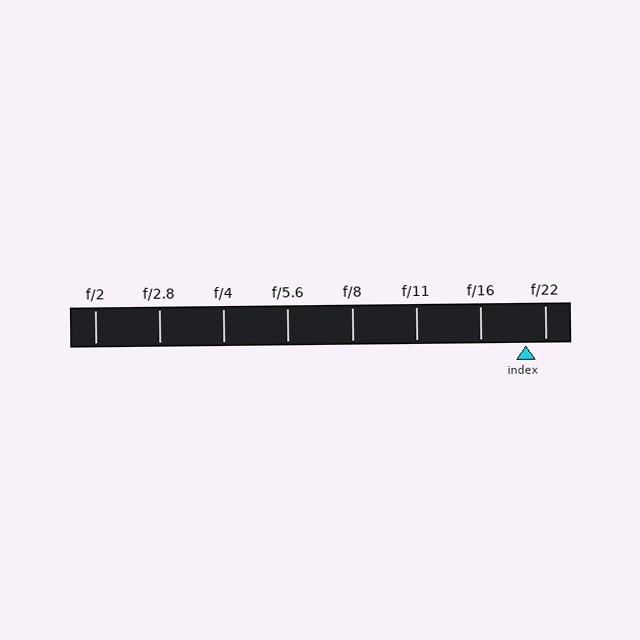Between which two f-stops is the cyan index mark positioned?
The index mark is between f/16 and f/22.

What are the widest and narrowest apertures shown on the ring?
The widest aperture shown is f/2 and the narrowest is f/22.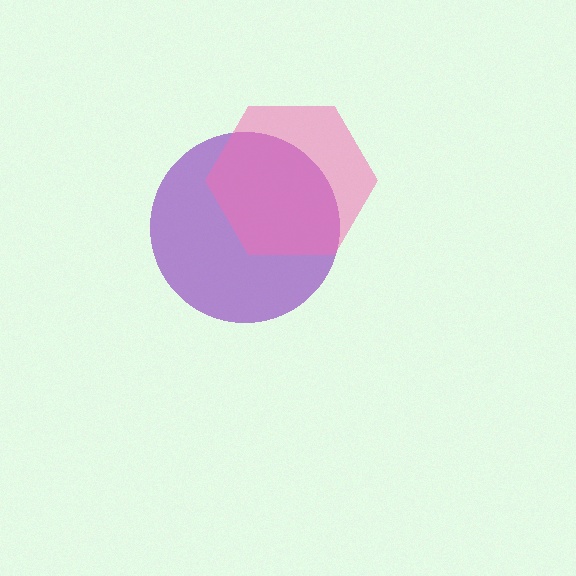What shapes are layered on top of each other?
The layered shapes are: a purple circle, a pink hexagon.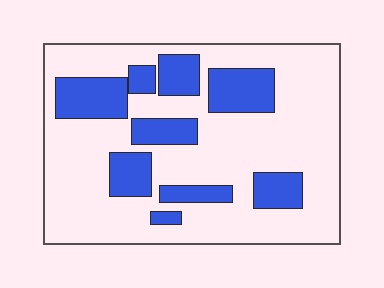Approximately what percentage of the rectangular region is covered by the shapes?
Approximately 25%.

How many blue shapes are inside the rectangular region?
9.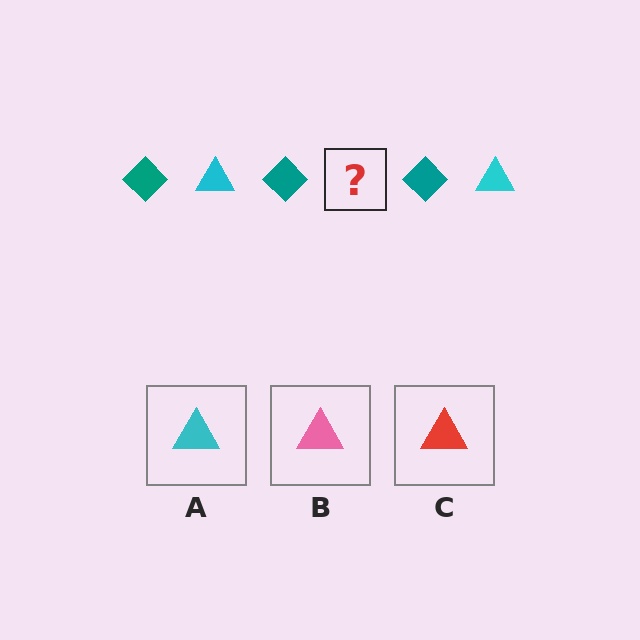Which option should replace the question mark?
Option A.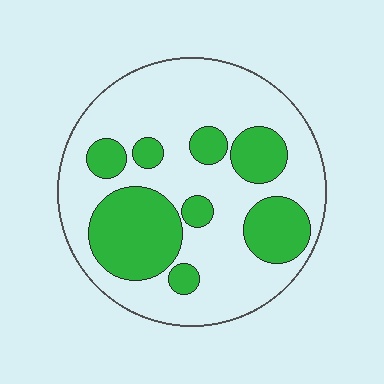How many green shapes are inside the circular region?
8.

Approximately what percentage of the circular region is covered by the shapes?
Approximately 30%.